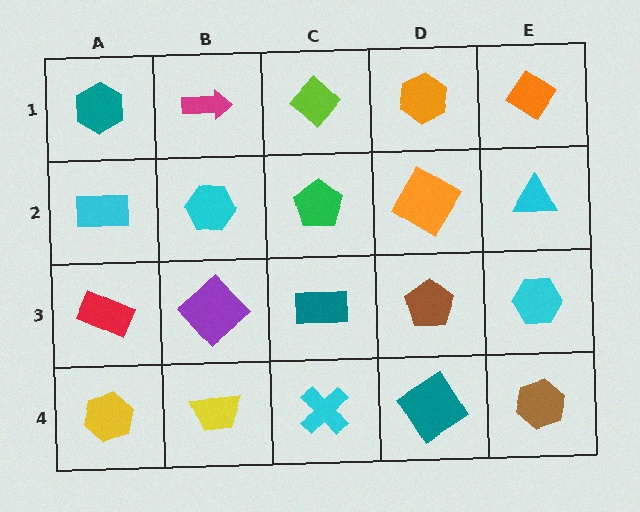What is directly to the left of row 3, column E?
A brown pentagon.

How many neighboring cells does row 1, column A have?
2.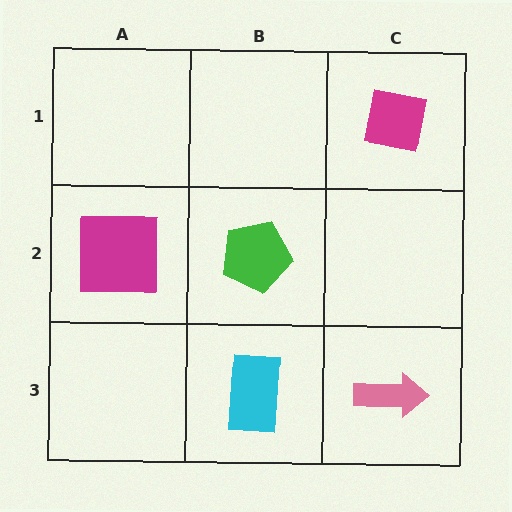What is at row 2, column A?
A magenta square.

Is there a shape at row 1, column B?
No, that cell is empty.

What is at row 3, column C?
A pink arrow.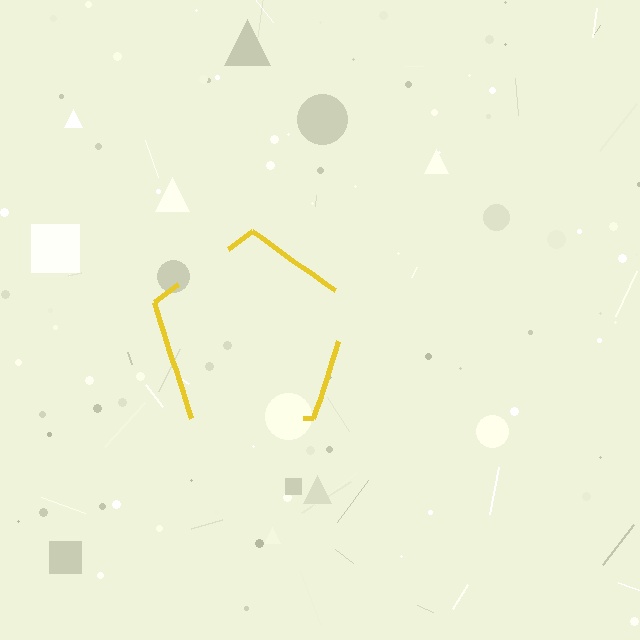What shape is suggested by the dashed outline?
The dashed outline suggests a pentagon.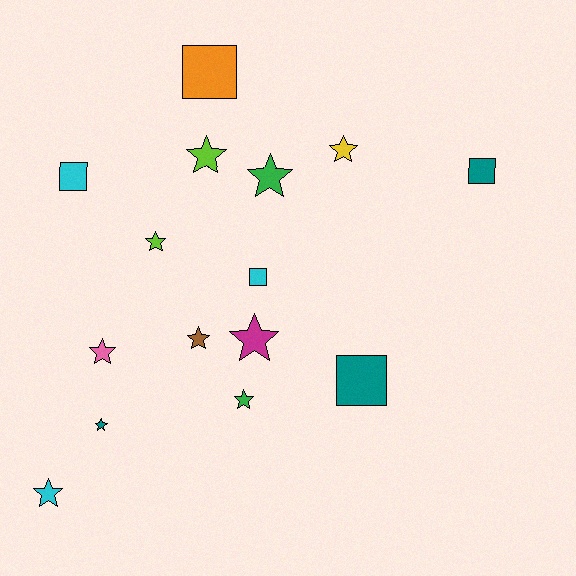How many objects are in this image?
There are 15 objects.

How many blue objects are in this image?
There are no blue objects.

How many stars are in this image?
There are 10 stars.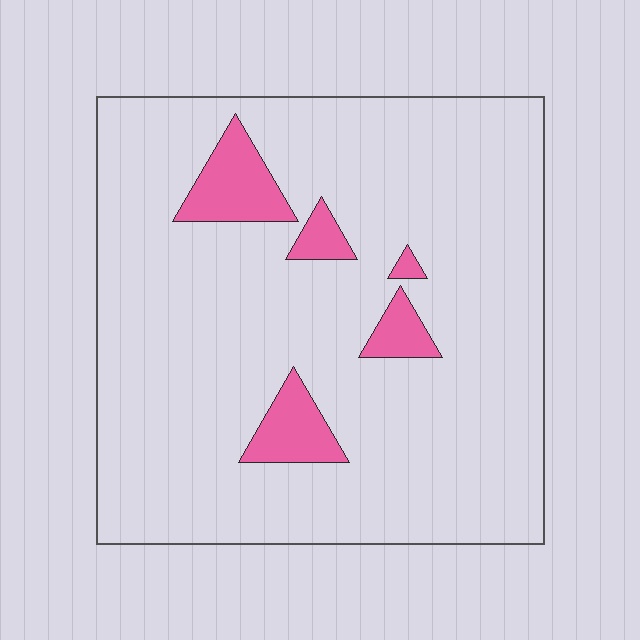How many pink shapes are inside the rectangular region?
5.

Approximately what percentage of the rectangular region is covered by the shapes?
Approximately 10%.